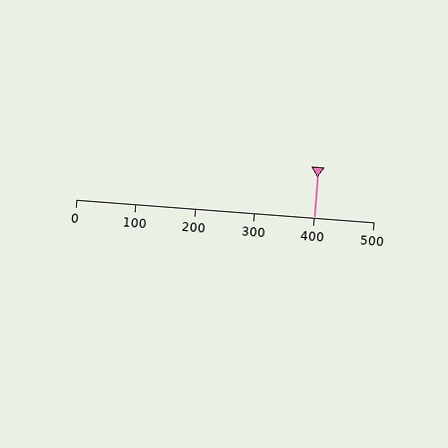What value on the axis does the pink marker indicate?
The marker indicates approximately 400.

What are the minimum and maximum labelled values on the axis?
The axis runs from 0 to 500.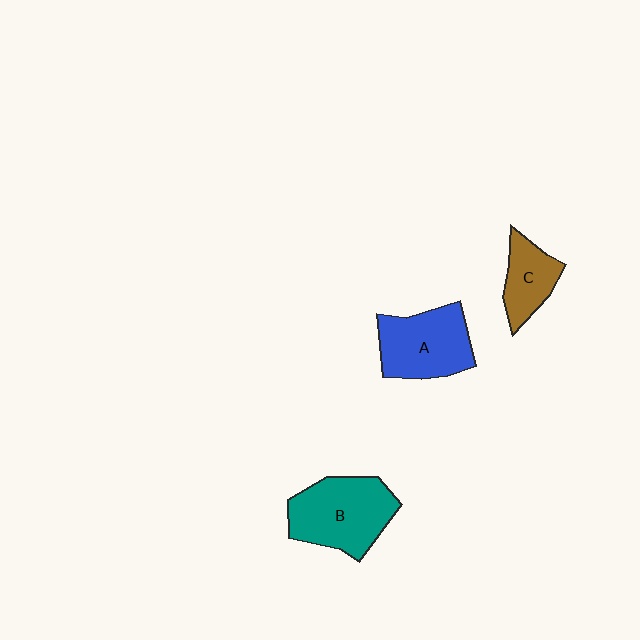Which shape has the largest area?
Shape B (teal).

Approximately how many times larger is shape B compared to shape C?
Approximately 1.8 times.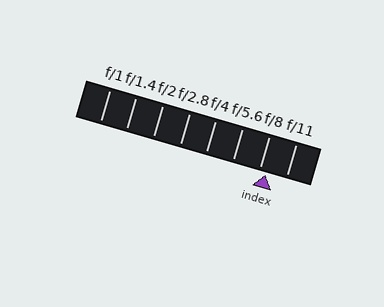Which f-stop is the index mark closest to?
The index mark is closest to f/8.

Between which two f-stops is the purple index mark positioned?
The index mark is between f/8 and f/11.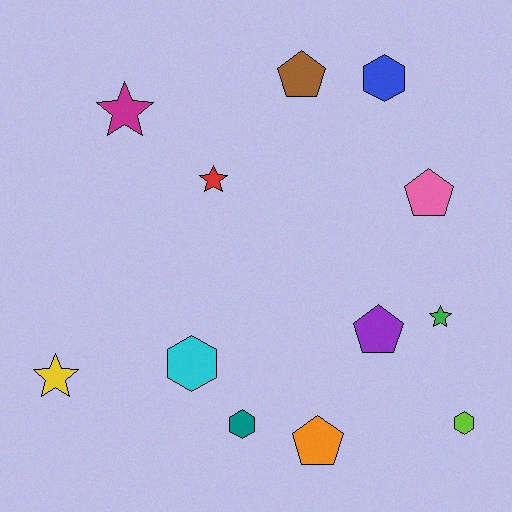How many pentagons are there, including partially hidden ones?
There are 4 pentagons.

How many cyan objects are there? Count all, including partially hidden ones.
There is 1 cyan object.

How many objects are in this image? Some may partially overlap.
There are 12 objects.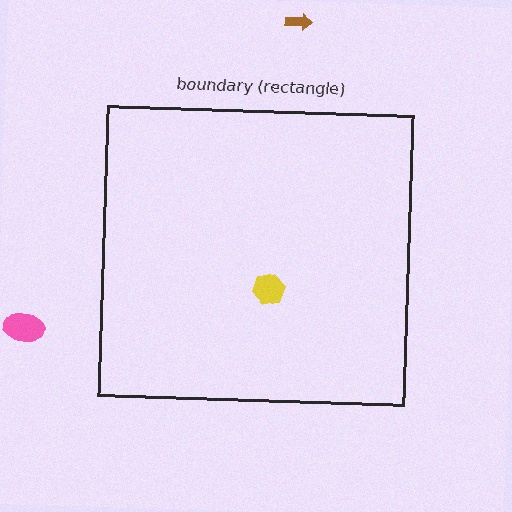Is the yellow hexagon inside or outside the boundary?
Inside.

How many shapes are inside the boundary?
1 inside, 2 outside.